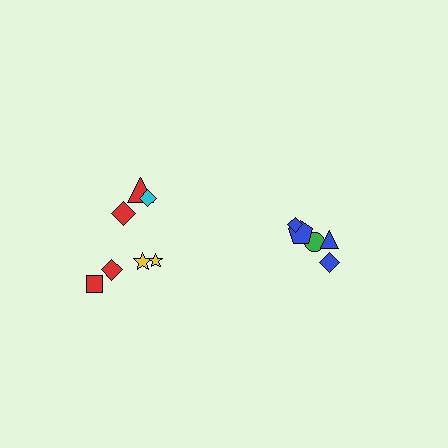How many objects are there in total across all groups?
There are 12 objects.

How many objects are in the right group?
There are 5 objects.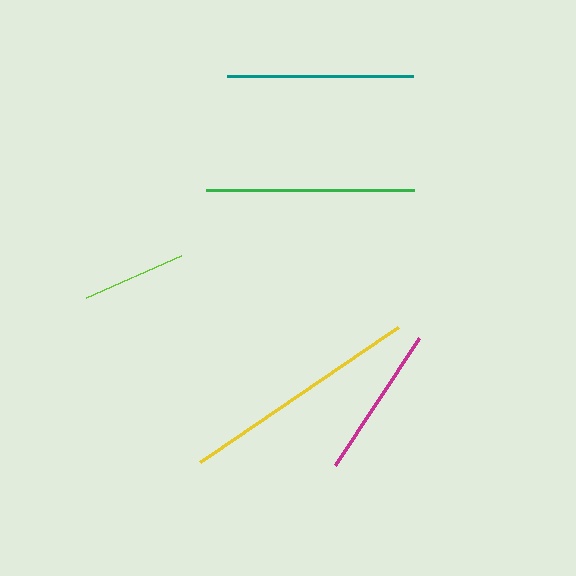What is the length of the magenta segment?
The magenta segment is approximately 153 pixels long.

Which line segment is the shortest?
The lime line is the shortest at approximately 103 pixels.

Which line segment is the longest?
The yellow line is the longest at approximately 239 pixels.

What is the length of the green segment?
The green segment is approximately 208 pixels long.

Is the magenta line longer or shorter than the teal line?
The teal line is longer than the magenta line.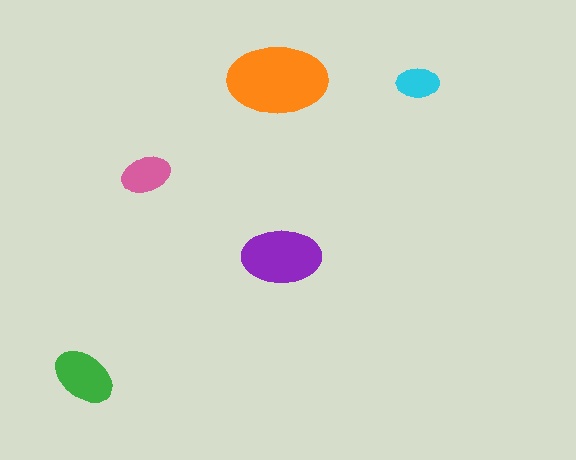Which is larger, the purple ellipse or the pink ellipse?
The purple one.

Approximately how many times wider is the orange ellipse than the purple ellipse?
About 1.5 times wider.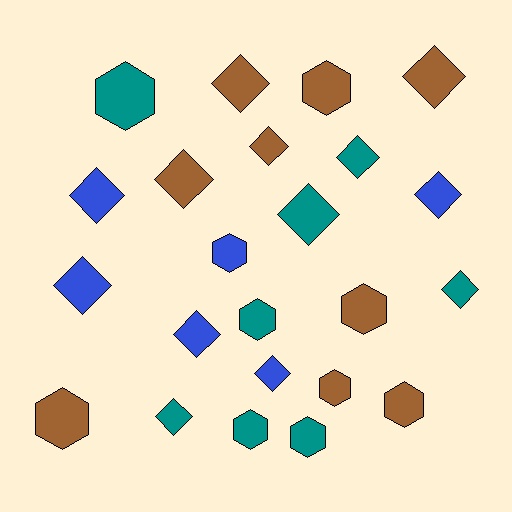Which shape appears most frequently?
Diamond, with 13 objects.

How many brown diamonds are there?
There are 4 brown diamonds.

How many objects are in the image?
There are 23 objects.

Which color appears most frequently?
Brown, with 9 objects.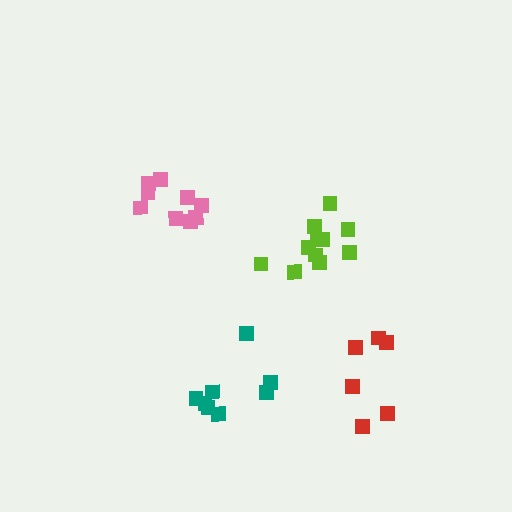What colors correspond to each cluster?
The clusters are colored: lime, teal, red, pink.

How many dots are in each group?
Group 1: 11 dots, Group 2: 8 dots, Group 3: 6 dots, Group 4: 9 dots (34 total).